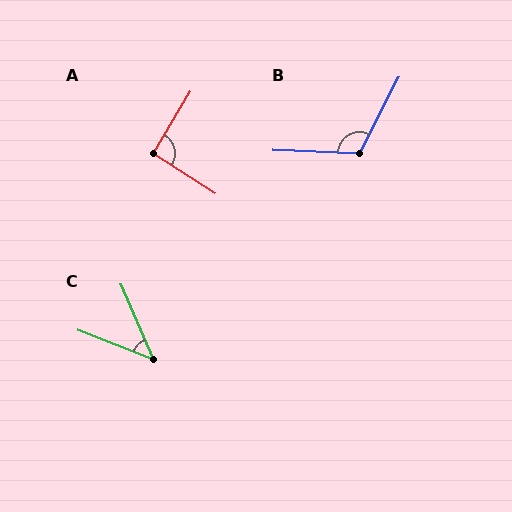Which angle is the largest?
B, at approximately 115 degrees.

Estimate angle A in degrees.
Approximately 92 degrees.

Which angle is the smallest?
C, at approximately 45 degrees.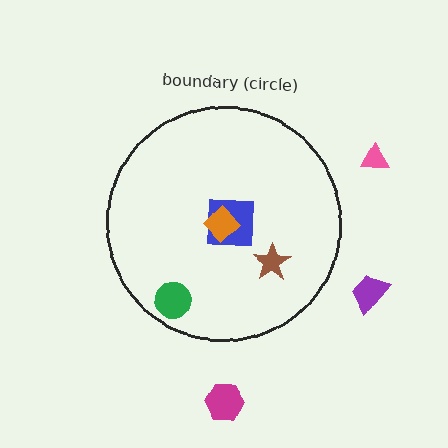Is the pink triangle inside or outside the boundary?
Outside.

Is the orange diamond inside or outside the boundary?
Inside.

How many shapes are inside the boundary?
4 inside, 3 outside.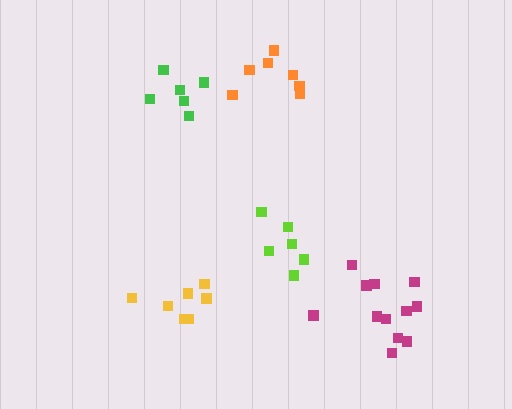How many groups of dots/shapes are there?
There are 5 groups.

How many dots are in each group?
Group 1: 7 dots, Group 2: 6 dots, Group 3: 6 dots, Group 4: 7 dots, Group 5: 12 dots (38 total).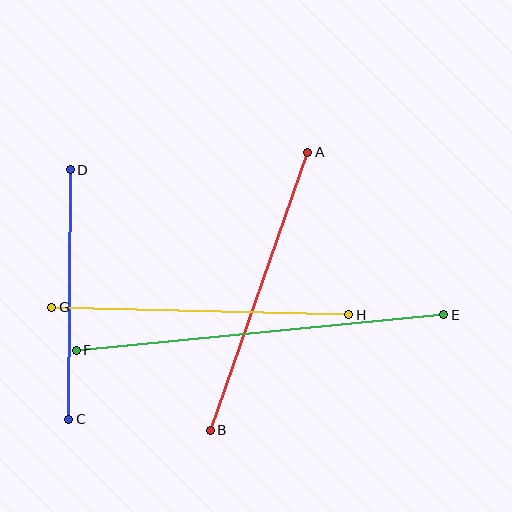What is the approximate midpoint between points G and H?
The midpoint is at approximately (200, 311) pixels.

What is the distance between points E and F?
The distance is approximately 369 pixels.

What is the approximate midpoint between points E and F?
The midpoint is at approximately (260, 332) pixels.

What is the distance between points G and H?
The distance is approximately 297 pixels.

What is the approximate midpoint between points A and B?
The midpoint is at approximately (259, 291) pixels.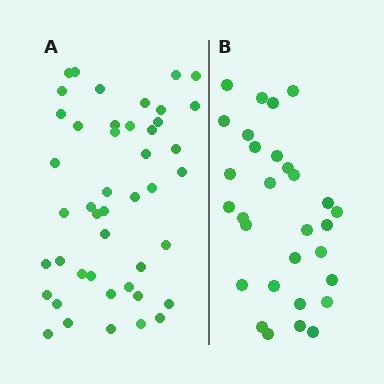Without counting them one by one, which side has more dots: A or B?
Region A (the left region) has more dots.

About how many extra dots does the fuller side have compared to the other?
Region A has approximately 15 more dots than region B.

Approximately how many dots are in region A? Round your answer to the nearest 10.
About 40 dots. (The exact count is 45, which rounds to 40.)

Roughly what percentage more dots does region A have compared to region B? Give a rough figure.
About 50% more.